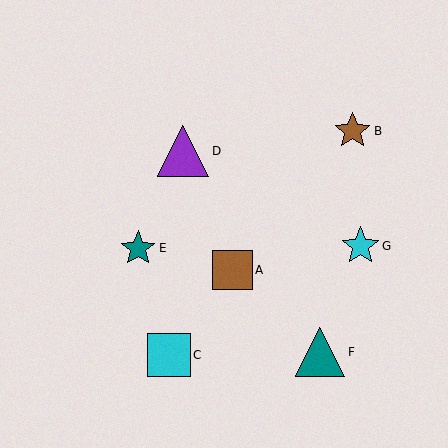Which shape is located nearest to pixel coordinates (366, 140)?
The brown star (labeled B) at (353, 131) is nearest to that location.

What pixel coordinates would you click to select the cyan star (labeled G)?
Click at (360, 246) to select the cyan star G.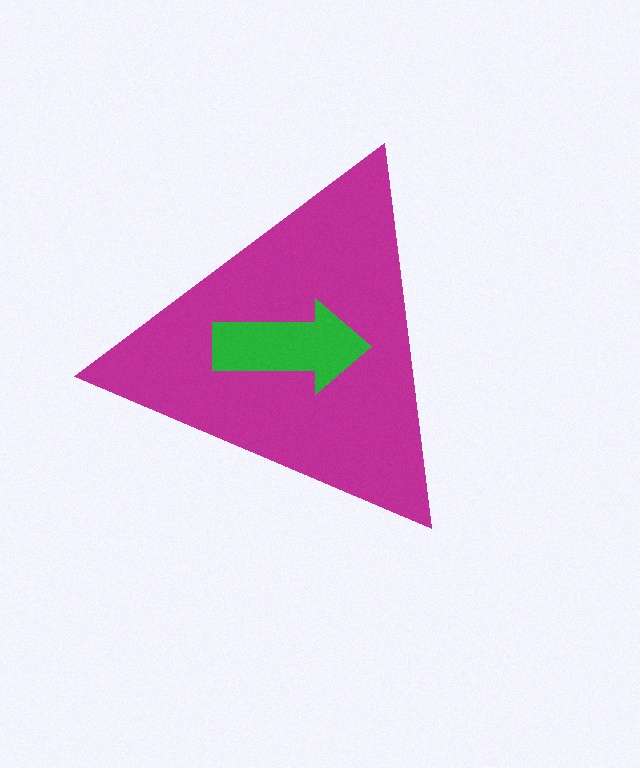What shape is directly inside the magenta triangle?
The green arrow.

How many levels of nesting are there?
2.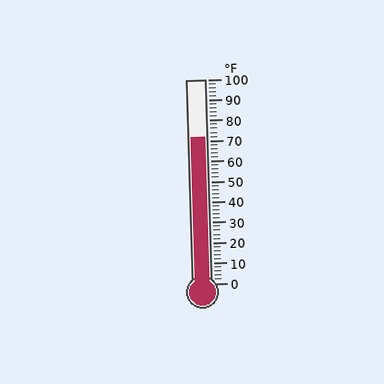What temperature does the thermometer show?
The thermometer shows approximately 72°F.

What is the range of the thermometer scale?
The thermometer scale ranges from 0°F to 100°F.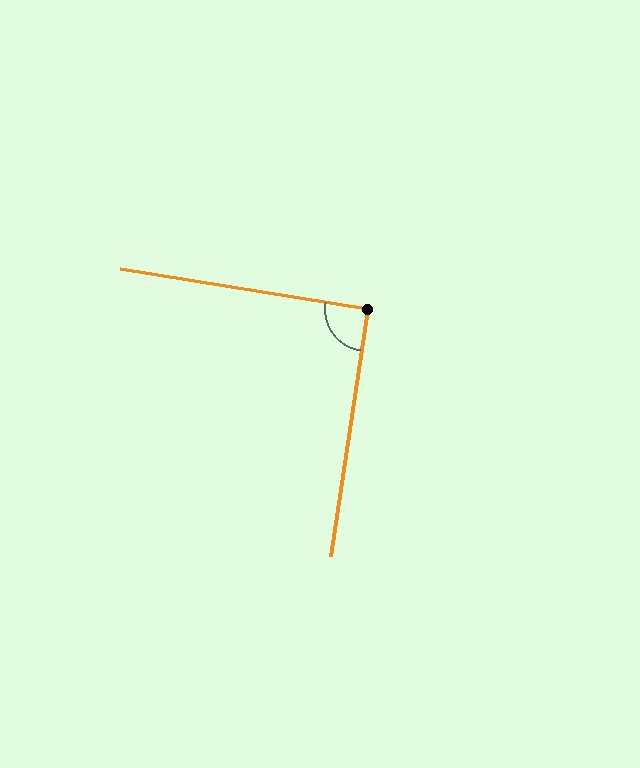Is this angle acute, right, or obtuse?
It is approximately a right angle.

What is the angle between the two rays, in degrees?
Approximately 91 degrees.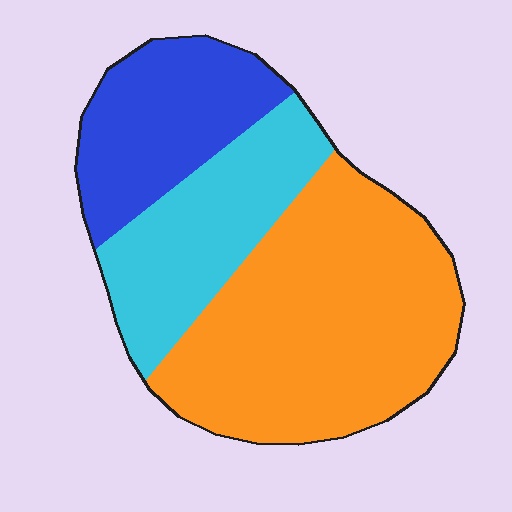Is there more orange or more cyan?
Orange.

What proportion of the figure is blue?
Blue takes up about one quarter (1/4) of the figure.